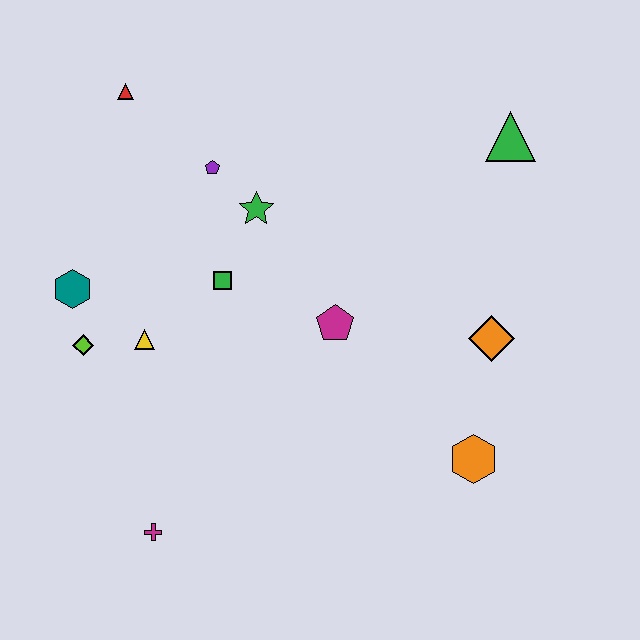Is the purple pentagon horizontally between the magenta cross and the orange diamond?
Yes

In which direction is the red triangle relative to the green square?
The red triangle is above the green square.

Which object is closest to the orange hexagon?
The orange diamond is closest to the orange hexagon.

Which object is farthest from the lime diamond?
The green triangle is farthest from the lime diamond.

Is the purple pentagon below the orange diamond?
No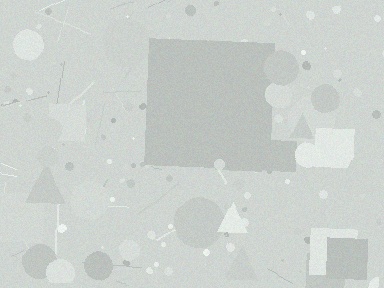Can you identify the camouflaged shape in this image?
The camouflaged shape is a square.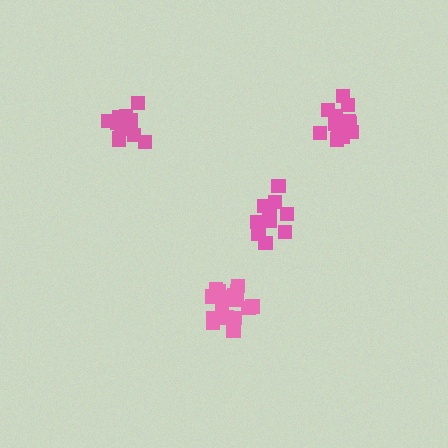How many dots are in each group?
Group 1: 14 dots, Group 2: 13 dots, Group 3: 18 dots, Group 4: 14 dots (59 total).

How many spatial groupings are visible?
There are 4 spatial groupings.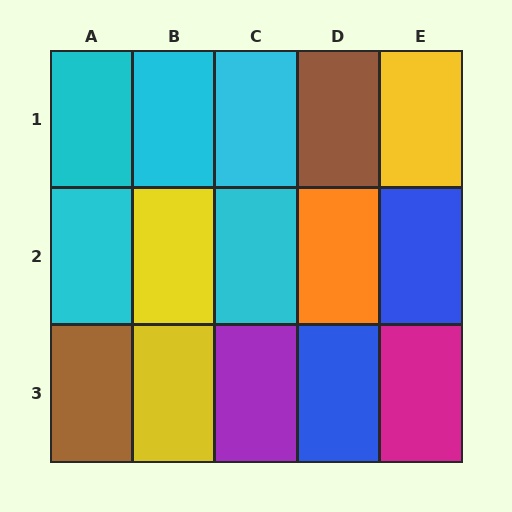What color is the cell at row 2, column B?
Yellow.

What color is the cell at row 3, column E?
Magenta.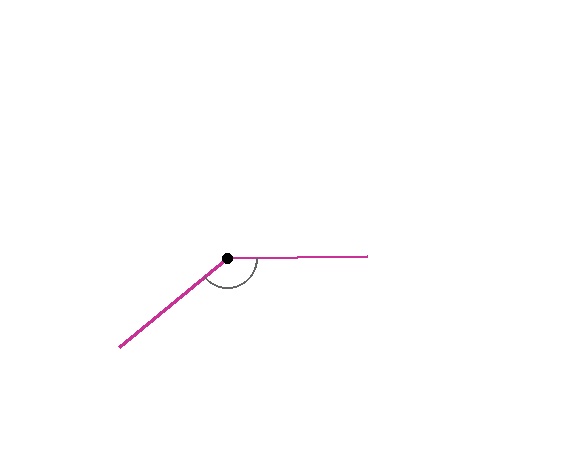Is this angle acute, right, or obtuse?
It is obtuse.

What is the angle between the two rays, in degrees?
Approximately 141 degrees.